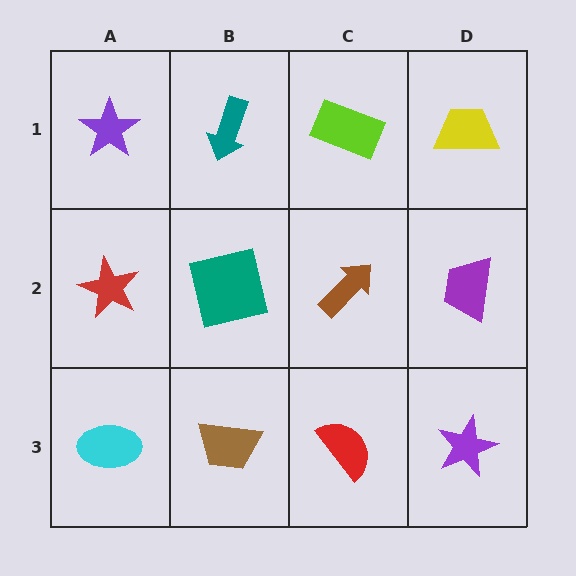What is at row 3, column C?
A red semicircle.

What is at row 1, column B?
A teal arrow.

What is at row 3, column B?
A brown trapezoid.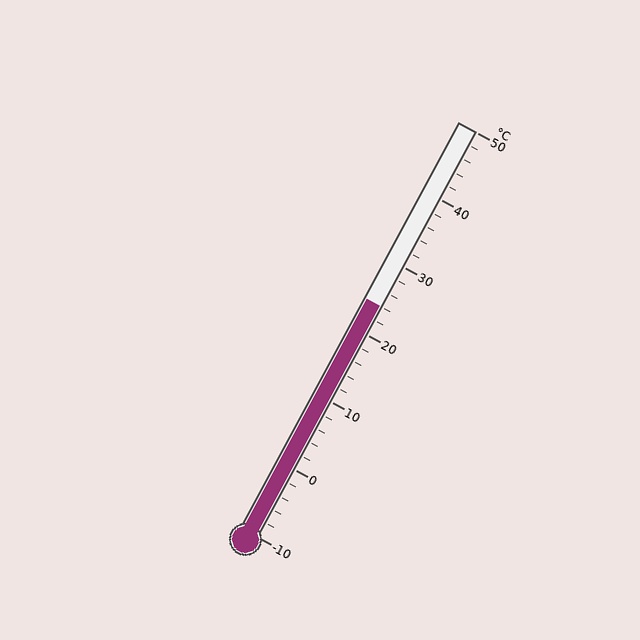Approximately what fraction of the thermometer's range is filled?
The thermometer is filled to approximately 55% of its range.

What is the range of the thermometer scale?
The thermometer scale ranges from -10°C to 50°C.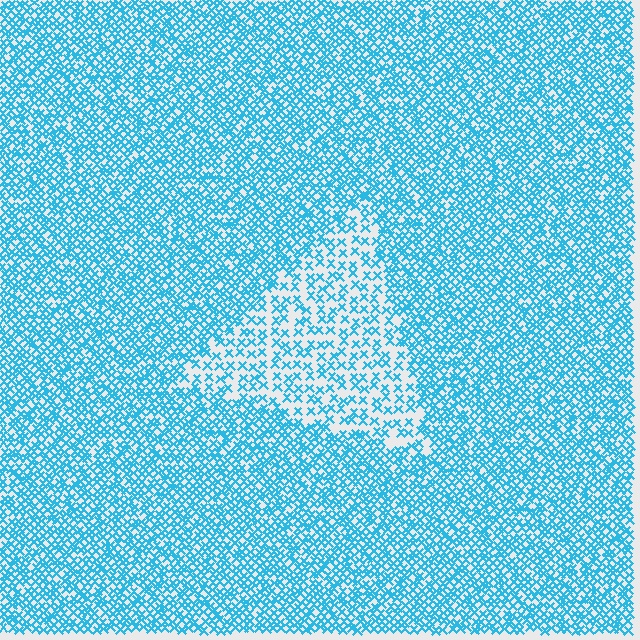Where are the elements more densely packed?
The elements are more densely packed outside the triangle boundary.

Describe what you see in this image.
The image contains small cyan elements arranged at two different densities. A triangle-shaped region is visible where the elements are less densely packed than the surrounding area.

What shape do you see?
I see a triangle.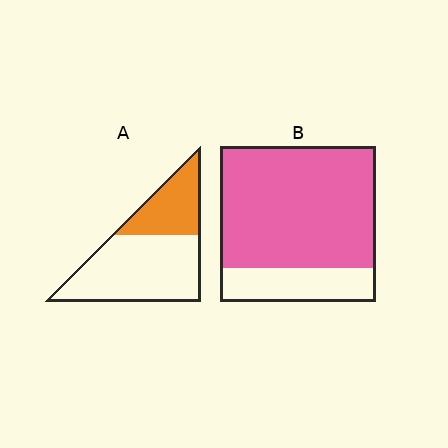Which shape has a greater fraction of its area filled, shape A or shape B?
Shape B.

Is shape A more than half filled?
No.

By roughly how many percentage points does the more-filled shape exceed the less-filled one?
By roughly 45 percentage points (B over A).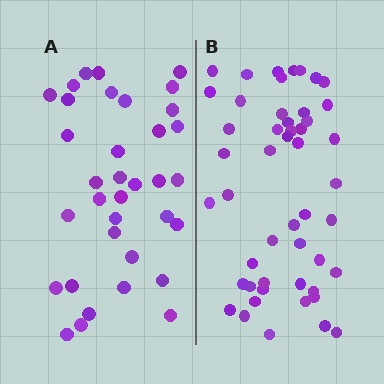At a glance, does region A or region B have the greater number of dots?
Region B (the right region) has more dots.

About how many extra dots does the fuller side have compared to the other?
Region B has approximately 15 more dots than region A.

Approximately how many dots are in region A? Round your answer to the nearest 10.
About 40 dots. (The exact count is 35, which rounds to 40.)